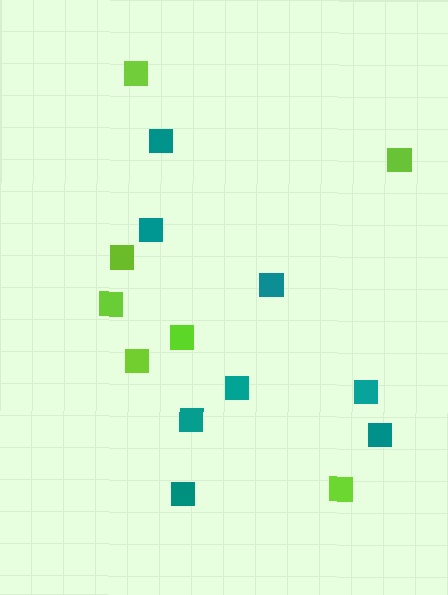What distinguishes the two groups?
There are 2 groups: one group of lime squares (7) and one group of teal squares (8).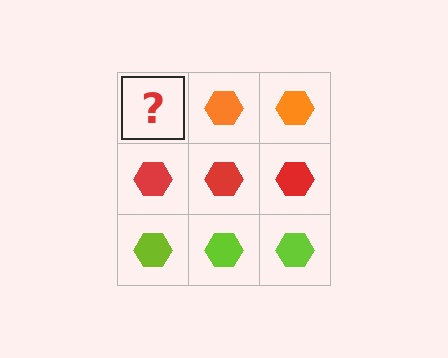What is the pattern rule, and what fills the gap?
The rule is that each row has a consistent color. The gap should be filled with an orange hexagon.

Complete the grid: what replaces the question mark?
The question mark should be replaced with an orange hexagon.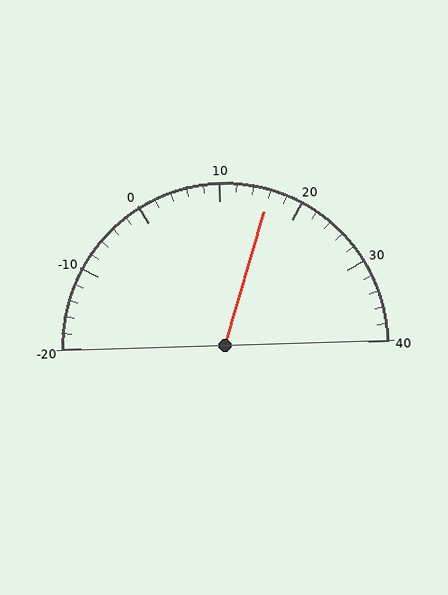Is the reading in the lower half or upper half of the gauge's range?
The reading is in the upper half of the range (-20 to 40).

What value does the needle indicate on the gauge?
The needle indicates approximately 16.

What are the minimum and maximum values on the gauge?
The gauge ranges from -20 to 40.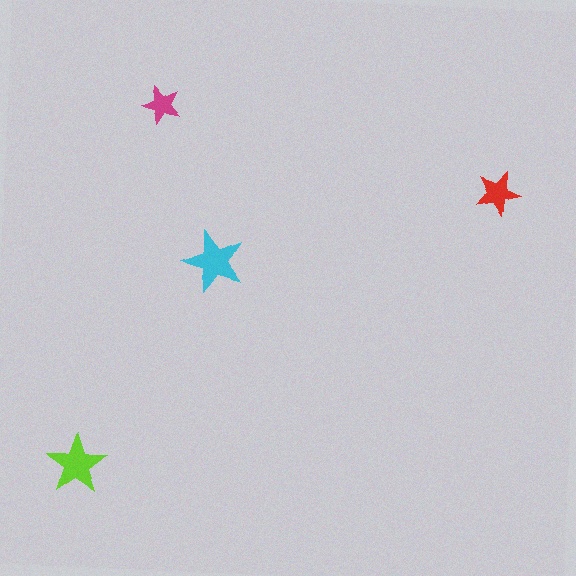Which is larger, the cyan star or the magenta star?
The cyan one.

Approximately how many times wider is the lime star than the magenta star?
About 1.5 times wider.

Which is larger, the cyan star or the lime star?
The cyan one.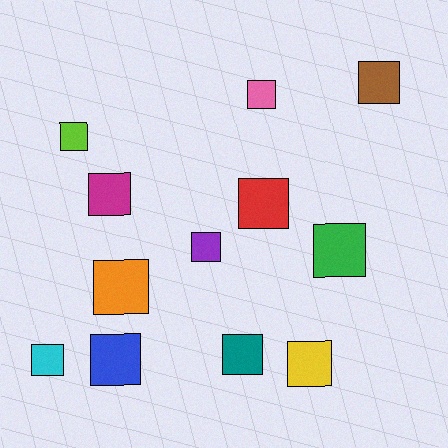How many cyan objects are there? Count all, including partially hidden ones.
There is 1 cyan object.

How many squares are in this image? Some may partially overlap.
There are 12 squares.